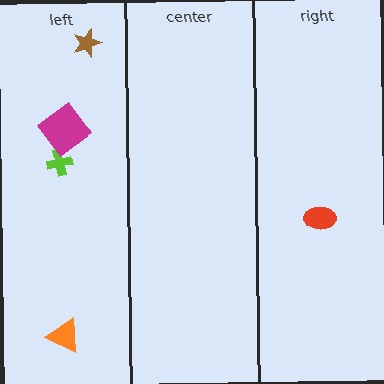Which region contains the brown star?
The left region.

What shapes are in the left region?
The lime cross, the orange triangle, the magenta diamond, the brown star.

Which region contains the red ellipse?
The right region.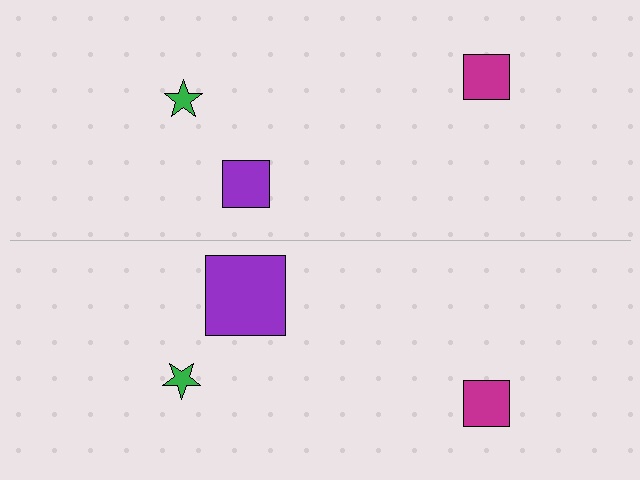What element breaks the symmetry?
The purple square on the bottom side has a different size than its mirror counterpart.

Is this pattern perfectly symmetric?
No, the pattern is not perfectly symmetric. The purple square on the bottom side has a different size than its mirror counterpart.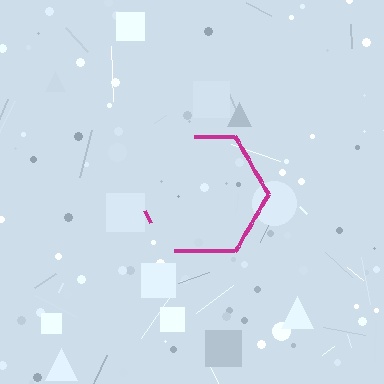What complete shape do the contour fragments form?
The contour fragments form a hexagon.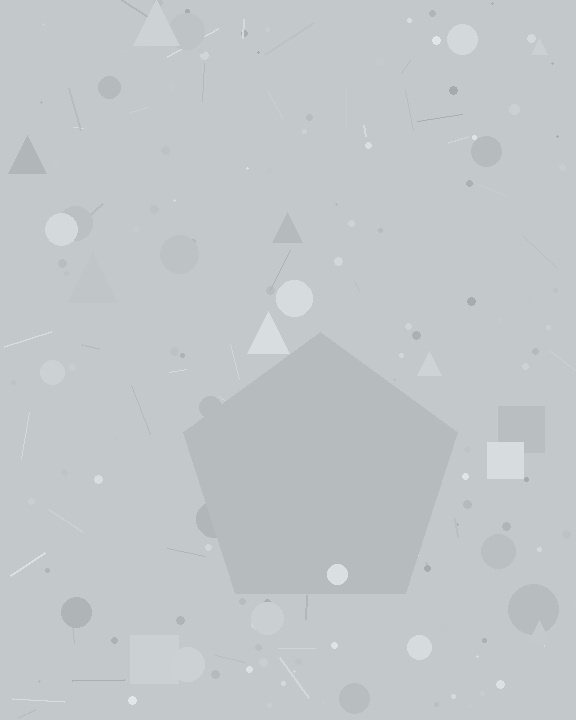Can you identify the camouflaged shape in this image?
The camouflaged shape is a pentagon.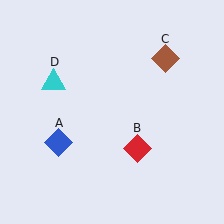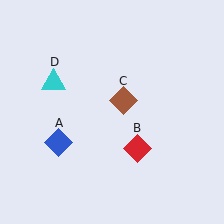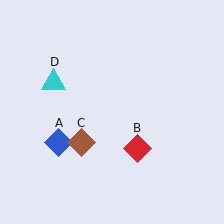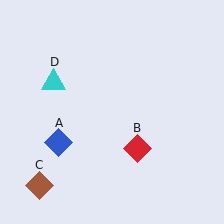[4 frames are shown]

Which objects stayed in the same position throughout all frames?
Blue diamond (object A) and red diamond (object B) and cyan triangle (object D) remained stationary.